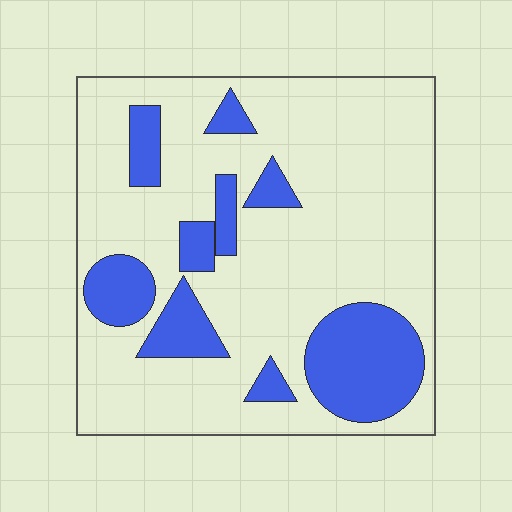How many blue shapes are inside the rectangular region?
9.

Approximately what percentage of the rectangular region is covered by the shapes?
Approximately 25%.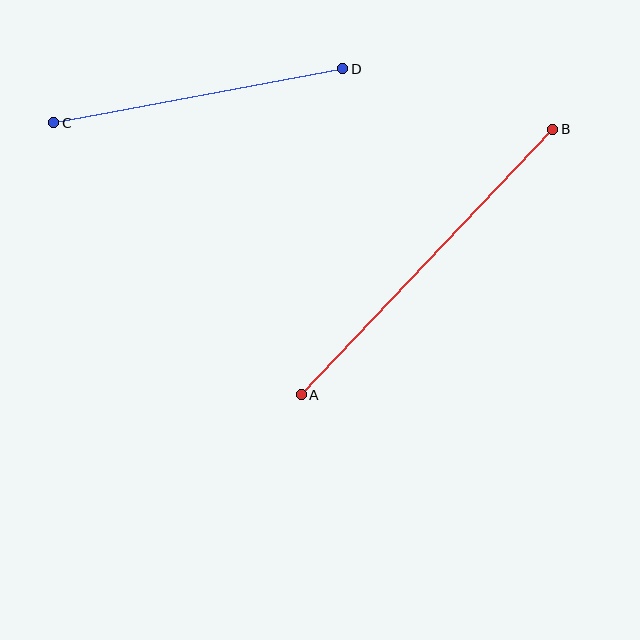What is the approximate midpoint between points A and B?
The midpoint is at approximately (427, 262) pixels.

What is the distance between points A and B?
The distance is approximately 366 pixels.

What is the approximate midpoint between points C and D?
The midpoint is at approximately (198, 96) pixels.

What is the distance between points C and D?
The distance is approximately 294 pixels.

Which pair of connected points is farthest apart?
Points A and B are farthest apart.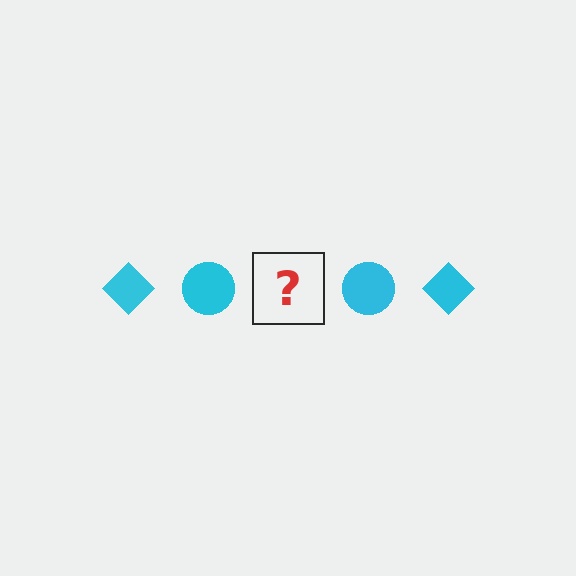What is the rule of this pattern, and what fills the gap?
The rule is that the pattern cycles through diamond, circle shapes in cyan. The gap should be filled with a cyan diamond.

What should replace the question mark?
The question mark should be replaced with a cyan diamond.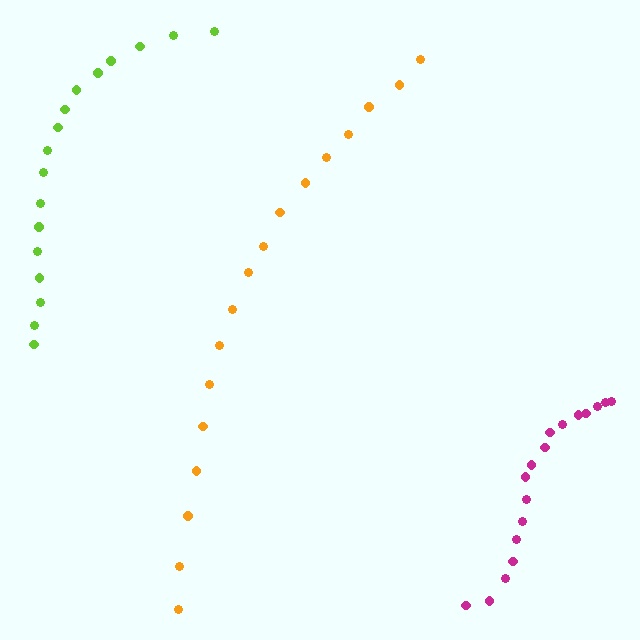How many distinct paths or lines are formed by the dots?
There are 3 distinct paths.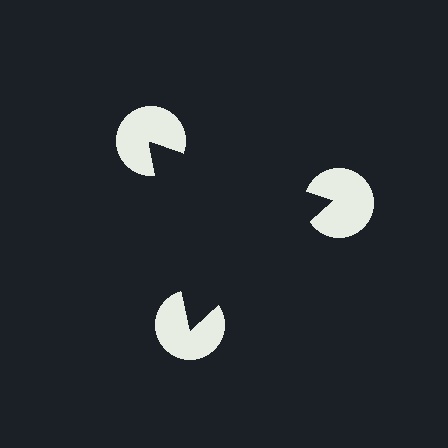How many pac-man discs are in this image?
There are 3 — one at each vertex of the illusory triangle.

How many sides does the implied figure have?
3 sides.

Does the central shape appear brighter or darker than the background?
It typically appears slightly darker than the background, even though no actual brightness change is drawn.